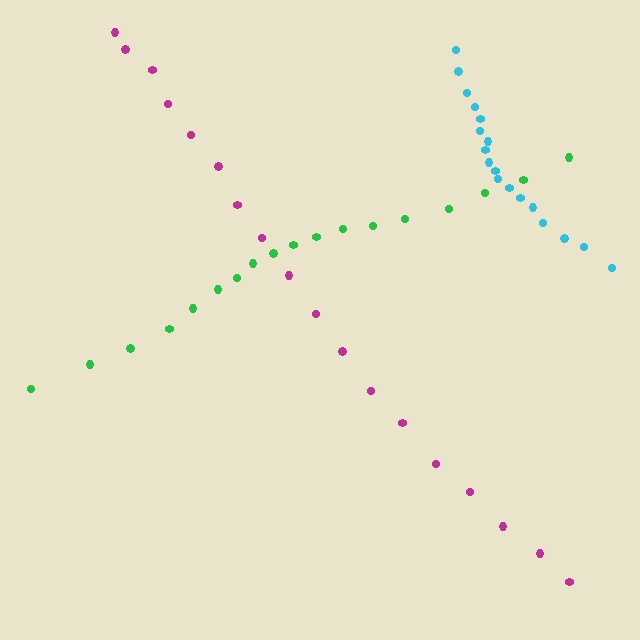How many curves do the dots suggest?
There are 3 distinct paths.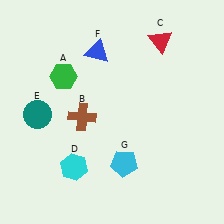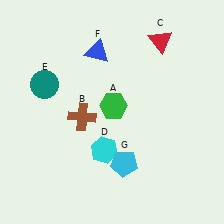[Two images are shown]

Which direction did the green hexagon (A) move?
The green hexagon (A) moved right.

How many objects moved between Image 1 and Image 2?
3 objects moved between the two images.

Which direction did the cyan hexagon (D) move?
The cyan hexagon (D) moved right.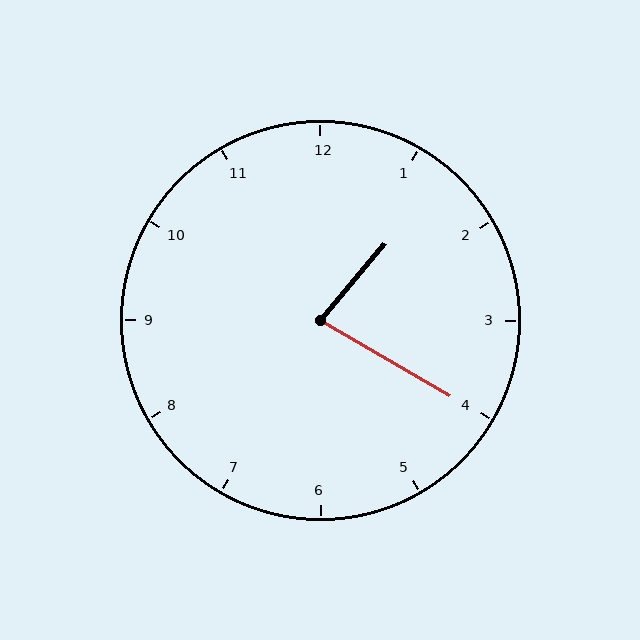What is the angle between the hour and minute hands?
Approximately 80 degrees.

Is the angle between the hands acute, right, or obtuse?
It is acute.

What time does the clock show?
1:20.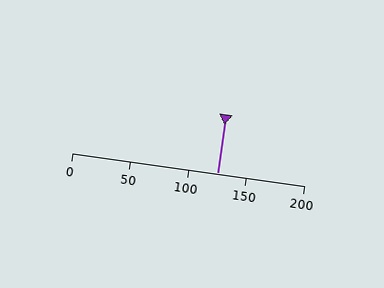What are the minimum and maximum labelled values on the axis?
The axis runs from 0 to 200.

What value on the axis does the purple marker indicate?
The marker indicates approximately 125.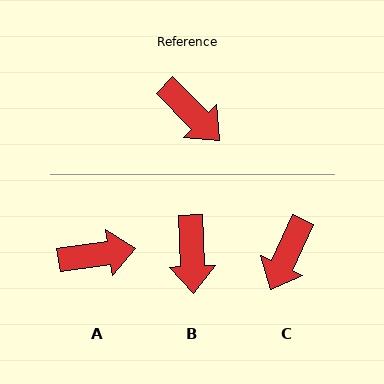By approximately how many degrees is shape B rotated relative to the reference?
Approximately 42 degrees clockwise.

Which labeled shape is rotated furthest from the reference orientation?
C, about 70 degrees away.